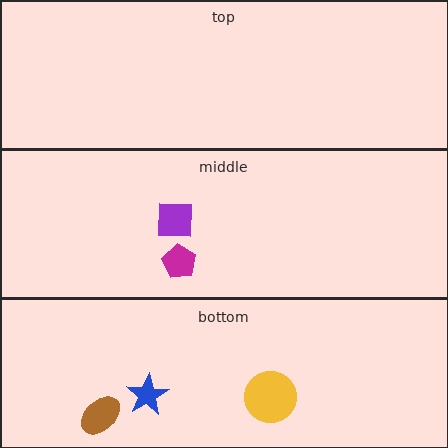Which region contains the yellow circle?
The bottom region.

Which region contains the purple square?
The middle region.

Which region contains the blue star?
The bottom region.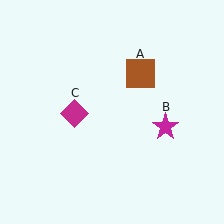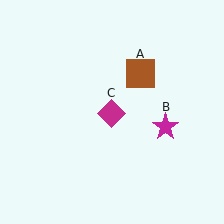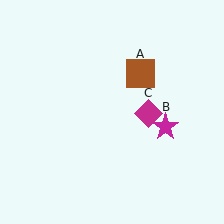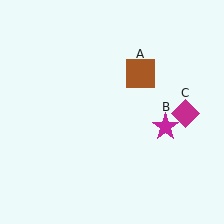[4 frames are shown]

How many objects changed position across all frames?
1 object changed position: magenta diamond (object C).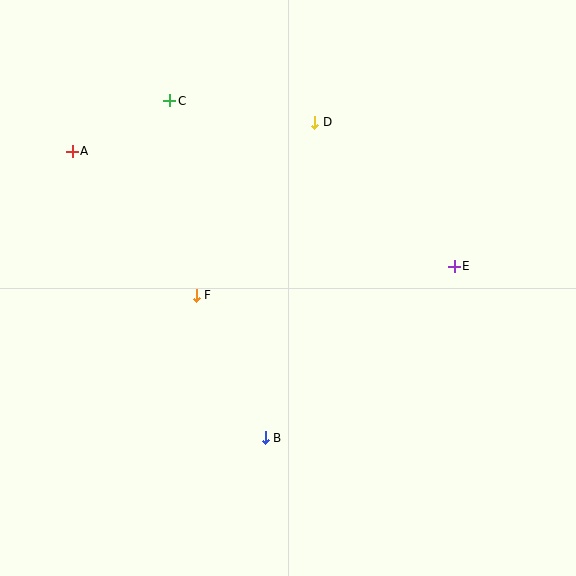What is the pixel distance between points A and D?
The distance between A and D is 244 pixels.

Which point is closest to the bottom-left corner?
Point B is closest to the bottom-left corner.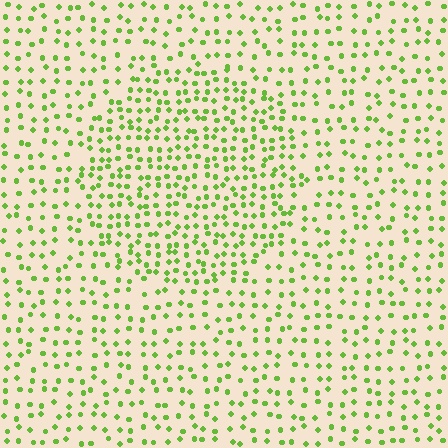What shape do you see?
I see a circle.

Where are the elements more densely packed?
The elements are more densely packed inside the circle boundary.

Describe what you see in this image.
The image contains small lime elements arranged at two different densities. A circle-shaped region is visible where the elements are more densely packed than the surrounding area.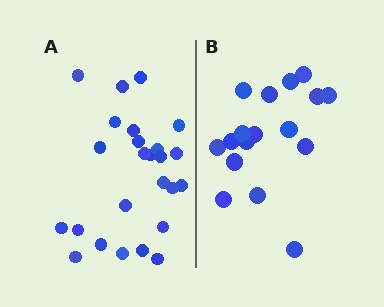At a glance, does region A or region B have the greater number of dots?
Region A (the left region) has more dots.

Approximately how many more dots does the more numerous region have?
Region A has roughly 8 or so more dots than region B.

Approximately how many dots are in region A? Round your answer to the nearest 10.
About 20 dots. (The exact count is 25, which rounds to 20.)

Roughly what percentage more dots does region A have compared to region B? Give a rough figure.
About 45% more.